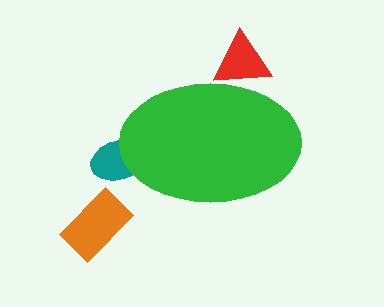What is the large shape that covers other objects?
A green ellipse.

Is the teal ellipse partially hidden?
Yes, the teal ellipse is partially hidden behind the green ellipse.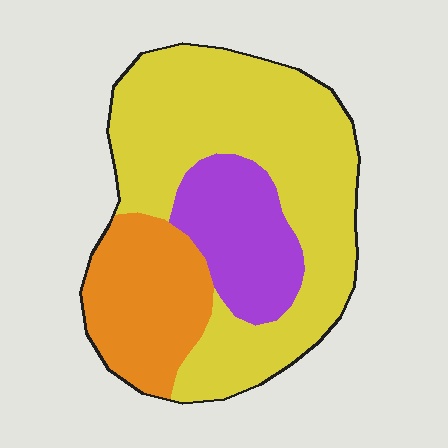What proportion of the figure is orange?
Orange covers about 20% of the figure.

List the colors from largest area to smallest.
From largest to smallest: yellow, orange, purple.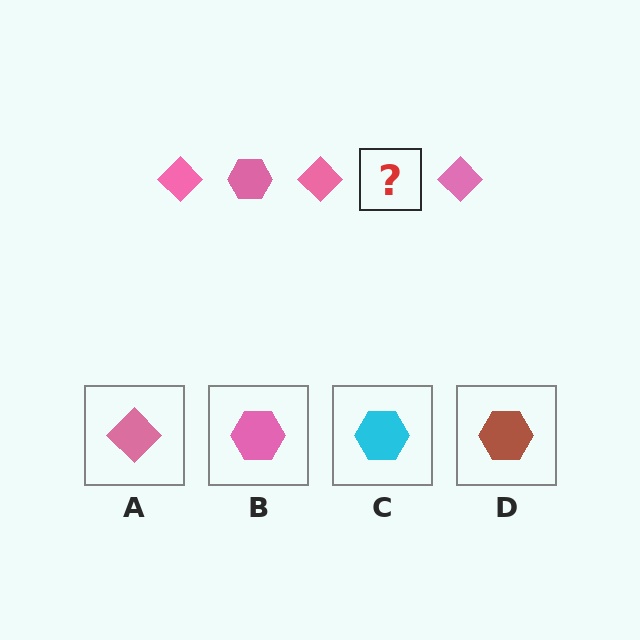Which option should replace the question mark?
Option B.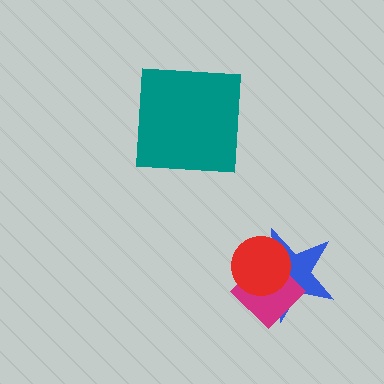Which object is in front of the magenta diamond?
The red circle is in front of the magenta diamond.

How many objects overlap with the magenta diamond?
2 objects overlap with the magenta diamond.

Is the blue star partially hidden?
Yes, it is partially covered by another shape.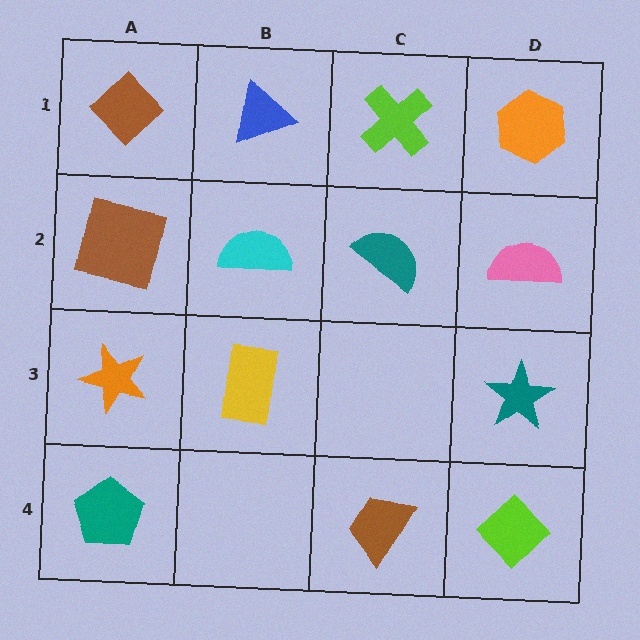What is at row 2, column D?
A pink semicircle.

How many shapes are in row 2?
4 shapes.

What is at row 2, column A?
A brown square.